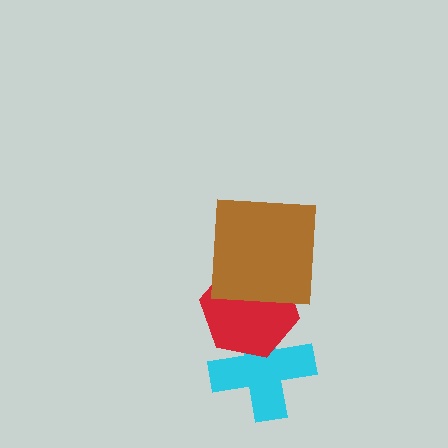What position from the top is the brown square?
The brown square is 1st from the top.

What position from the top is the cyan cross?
The cyan cross is 3rd from the top.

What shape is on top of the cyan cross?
The red hexagon is on top of the cyan cross.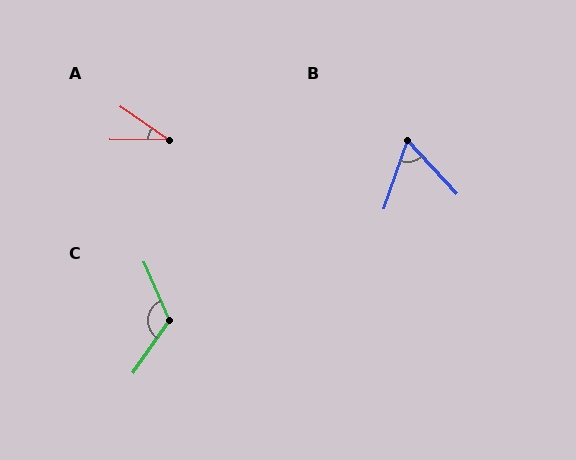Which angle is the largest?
C, at approximately 122 degrees.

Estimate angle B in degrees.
Approximately 62 degrees.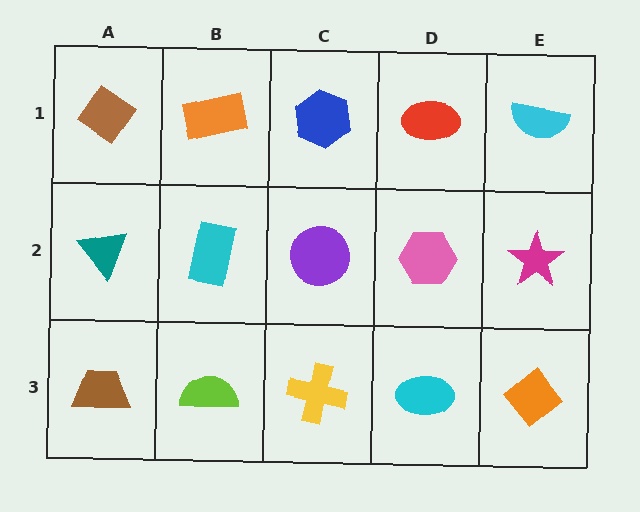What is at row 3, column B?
A lime semicircle.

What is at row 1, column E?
A cyan semicircle.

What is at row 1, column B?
An orange rectangle.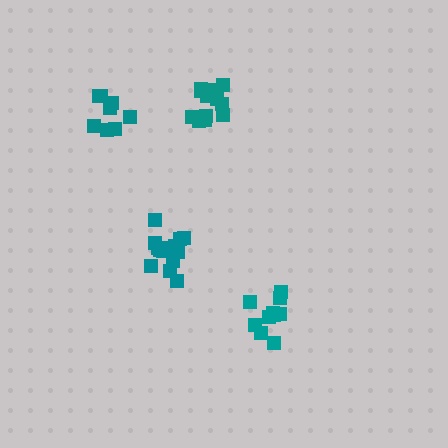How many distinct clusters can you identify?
There are 4 distinct clusters.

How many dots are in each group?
Group 1: 14 dots, Group 2: 8 dots, Group 3: 10 dots, Group 4: 14 dots (46 total).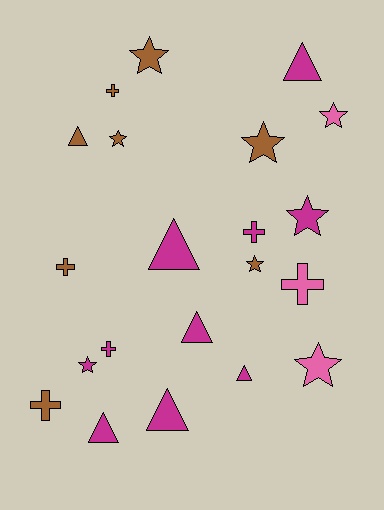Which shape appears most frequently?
Star, with 8 objects.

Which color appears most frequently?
Magenta, with 10 objects.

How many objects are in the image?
There are 21 objects.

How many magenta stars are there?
There are 2 magenta stars.